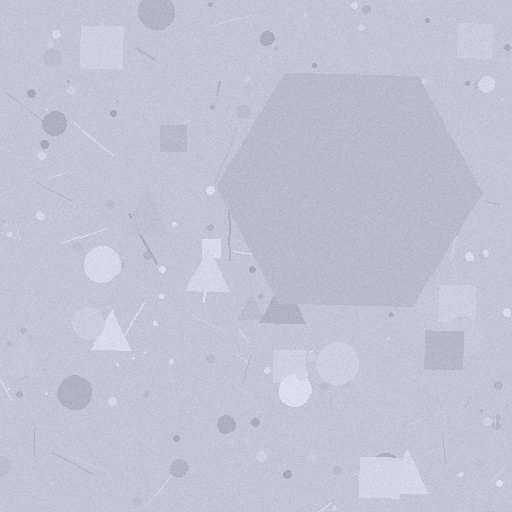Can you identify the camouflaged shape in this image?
The camouflaged shape is a hexagon.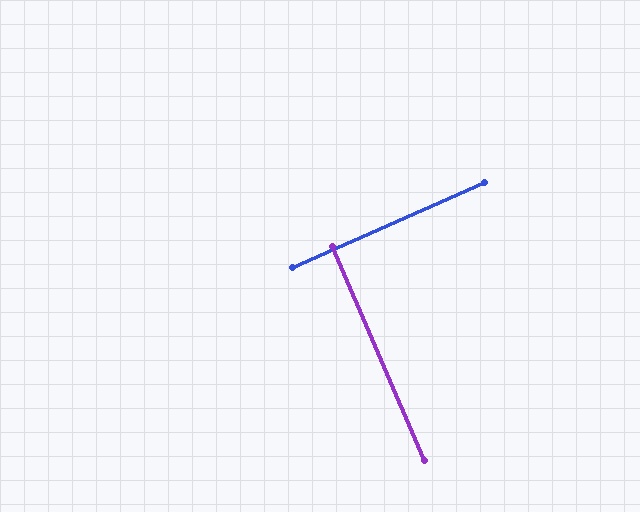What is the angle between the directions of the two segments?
Approximately 90 degrees.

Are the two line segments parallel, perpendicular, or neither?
Perpendicular — they meet at approximately 90°.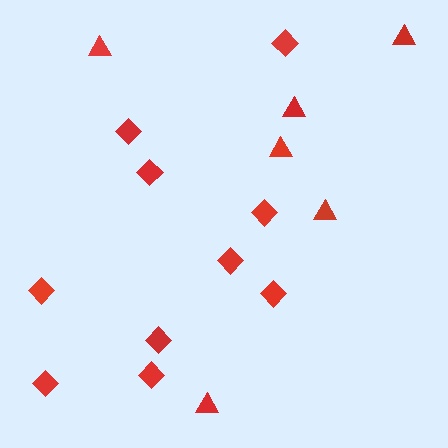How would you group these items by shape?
There are 2 groups: one group of triangles (6) and one group of diamonds (10).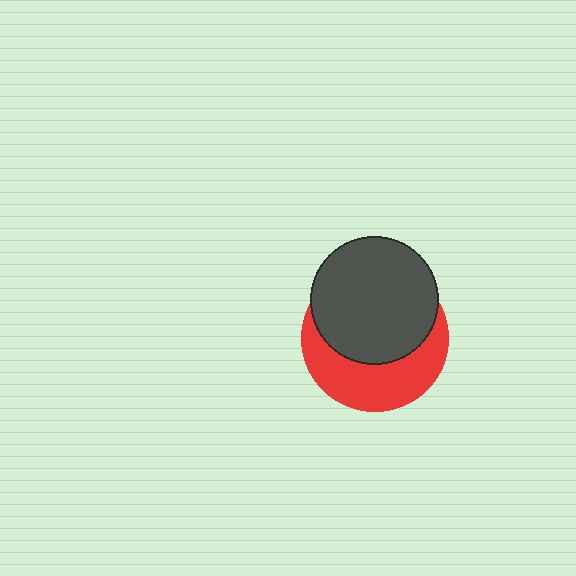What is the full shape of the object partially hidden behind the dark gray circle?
The partially hidden object is a red circle.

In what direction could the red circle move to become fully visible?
The red circle could move down. That would shift it out from behind the dark gray circle entirely.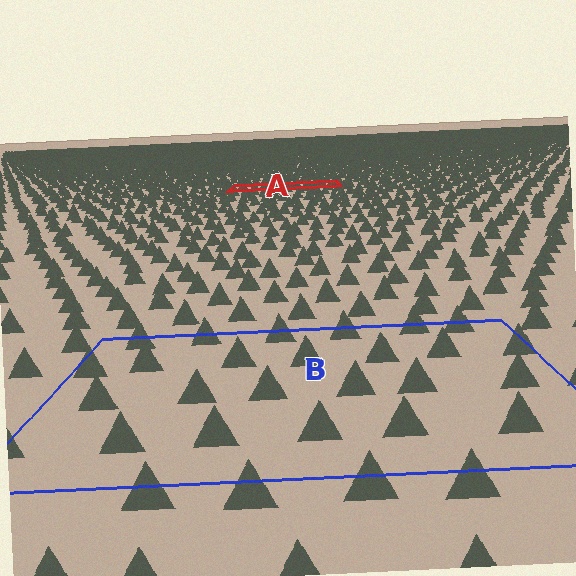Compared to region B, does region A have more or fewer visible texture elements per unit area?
Region A has more texture elements per unit area — they are packed more densely because it is farther away.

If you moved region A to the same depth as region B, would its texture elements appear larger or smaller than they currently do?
They would appear larger. At a closer depth, the same texture elements are projected at a bigger on-screen size.